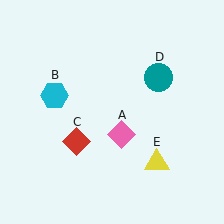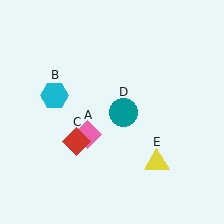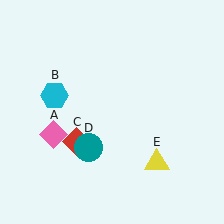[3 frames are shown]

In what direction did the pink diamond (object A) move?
The pink diamond (object A) moved left.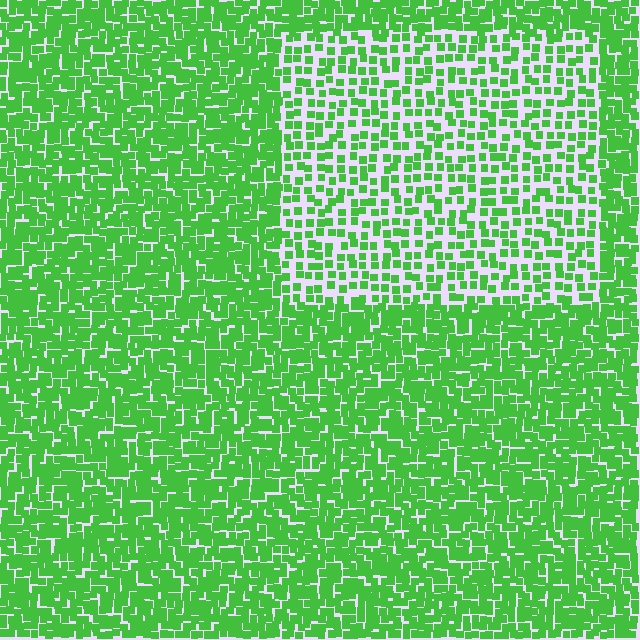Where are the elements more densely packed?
The elements are more densely packed outside the rectangle boundary.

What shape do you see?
I see a rectangle.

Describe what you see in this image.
The image contains small green elements arranged at two different densities. A rectangle-shaped region is visible where the elements are less densely packed than the surrounding area.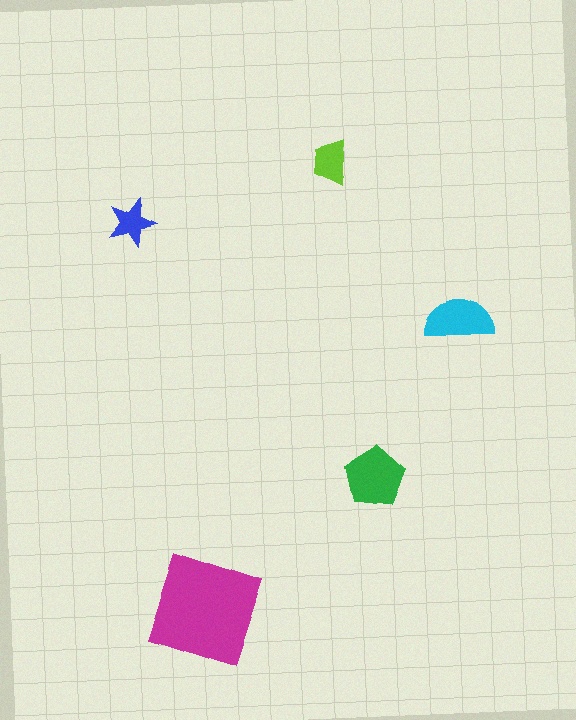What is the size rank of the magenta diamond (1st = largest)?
1st.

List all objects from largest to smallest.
The magenta diamond, the green pentagon, the cyan semicircle, the lime trapezoid, the blue star.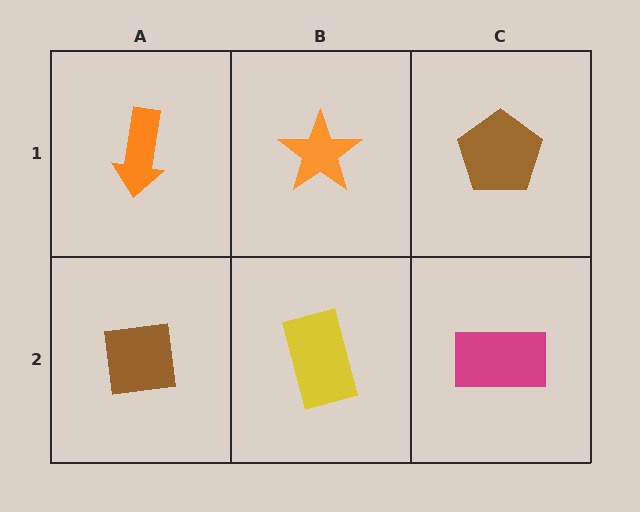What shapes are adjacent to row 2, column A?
An orange arrow (row 1, column A), a yellow rectangle (row 2, column B).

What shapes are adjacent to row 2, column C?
A brown pentagon (row 1, column C), a yellow rectangle (row 2, column B).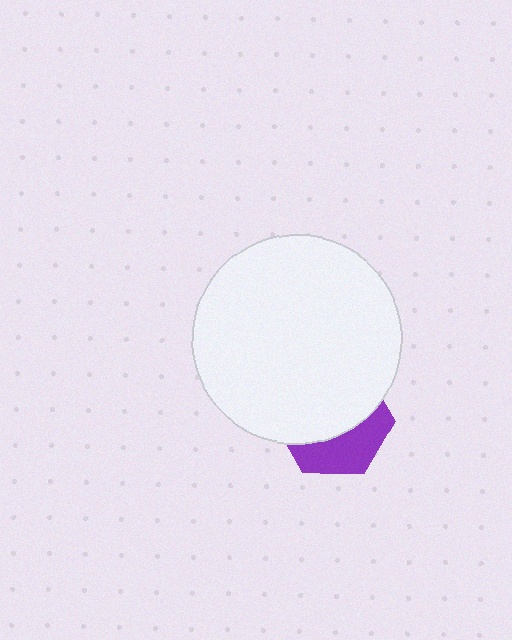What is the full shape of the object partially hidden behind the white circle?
The partially hidden object is a purple hexagon.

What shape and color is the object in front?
The object in front is a white circle.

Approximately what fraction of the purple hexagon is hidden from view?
Roughly 63% of the purple hexagon is hidden behind the white circle.